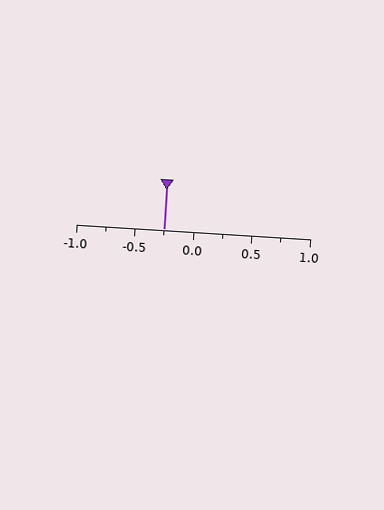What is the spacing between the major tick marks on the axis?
The major ticks are spaced 0.5 apart.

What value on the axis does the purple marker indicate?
The marker indicates approximately -0.25.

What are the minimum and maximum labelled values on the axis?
The axis runs from -1.0 to 1.0.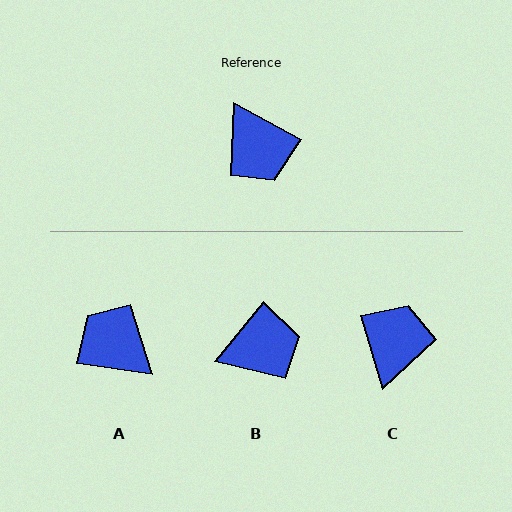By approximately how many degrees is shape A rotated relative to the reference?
Approximately 160 degrees clockwise.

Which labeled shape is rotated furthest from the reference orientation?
A, about 160 degrees away.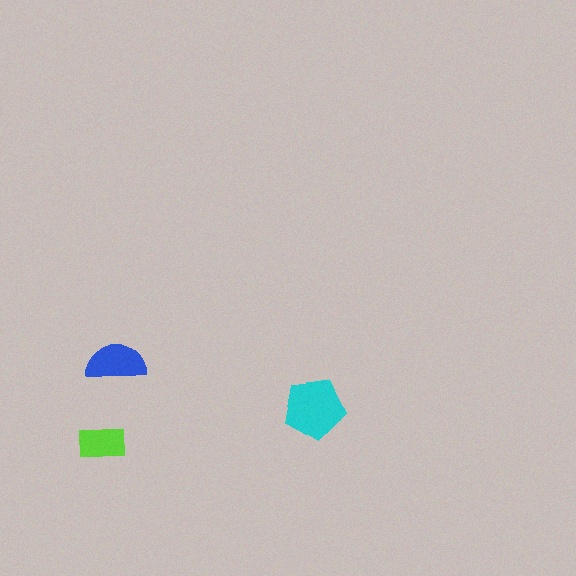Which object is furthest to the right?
The cyan pentagon is rightmost.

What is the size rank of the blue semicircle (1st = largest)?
2nd.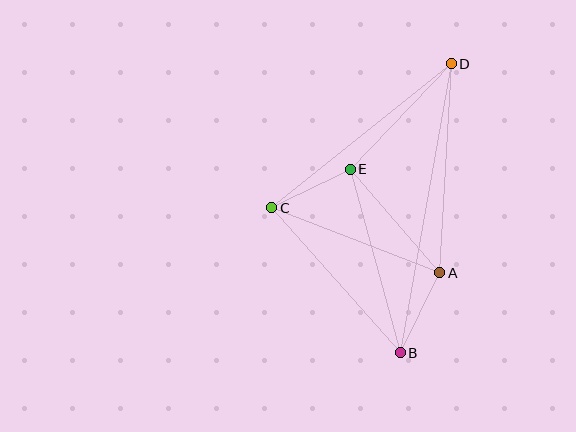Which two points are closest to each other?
Points C and E are closest to each other.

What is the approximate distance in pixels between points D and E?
The distance between D and E is approximately 146 pixels.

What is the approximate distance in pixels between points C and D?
The distance between C and D is approximately 230 pixels.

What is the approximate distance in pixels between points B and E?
The distance between B and E is approximately 190 pixels.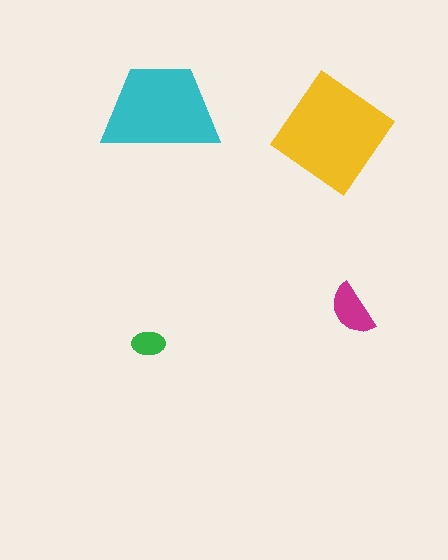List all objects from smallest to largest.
The green ellipse, the magenta semicircle, the cyan trapezoid, the yellow diamond.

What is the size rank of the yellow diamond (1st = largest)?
1st.